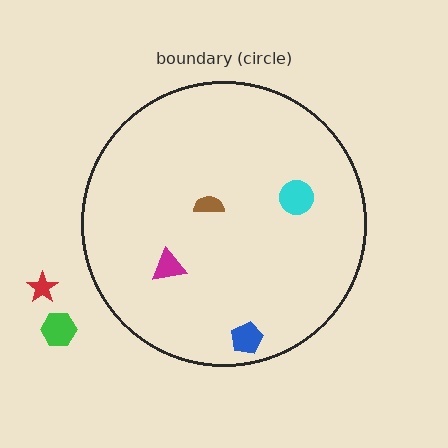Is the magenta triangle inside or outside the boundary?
Inside.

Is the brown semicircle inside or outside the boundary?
Inside.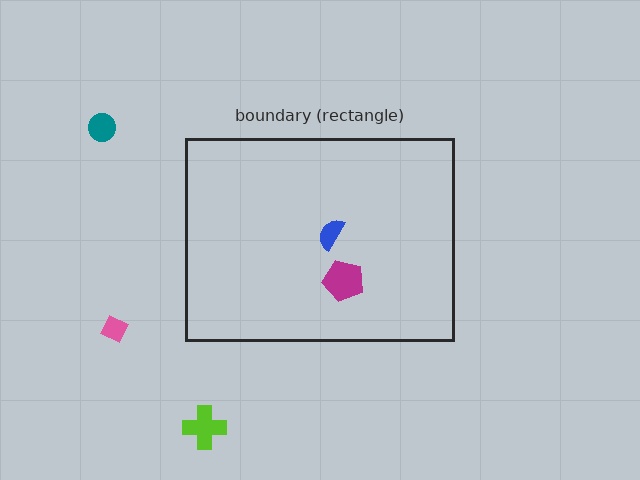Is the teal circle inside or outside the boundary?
Outside.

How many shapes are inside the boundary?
2 inside, 3 outside.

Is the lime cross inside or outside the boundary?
Outside.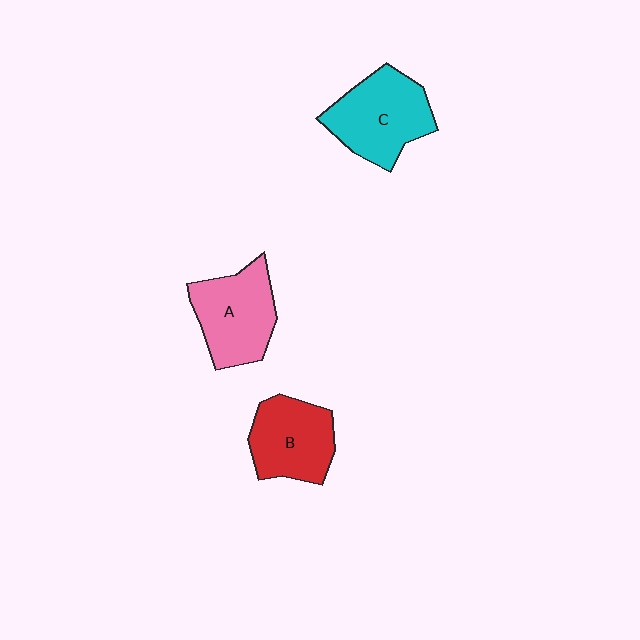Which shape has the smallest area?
Shape B (red).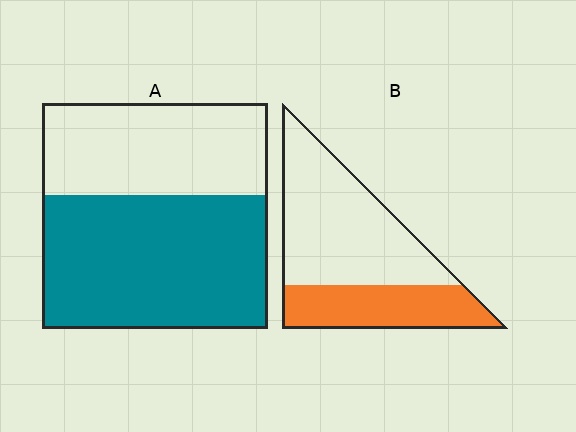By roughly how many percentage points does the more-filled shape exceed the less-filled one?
By roughly 25 percentage points (A over B).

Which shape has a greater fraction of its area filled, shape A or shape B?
Shape A.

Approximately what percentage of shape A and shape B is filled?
A is approximately 60% and B is approximately 35%.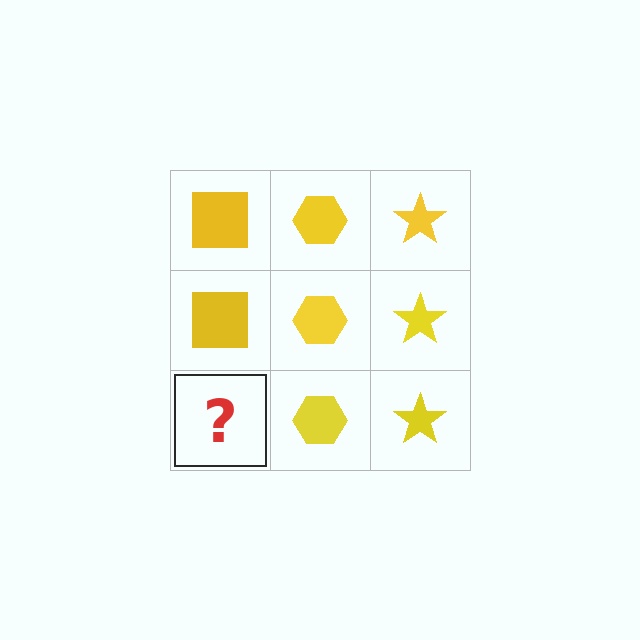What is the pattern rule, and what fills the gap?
The rule is that each column has a consistent shape. The gap should be filled with a yellow square.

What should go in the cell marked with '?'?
The missing cell should contain a yellow square.